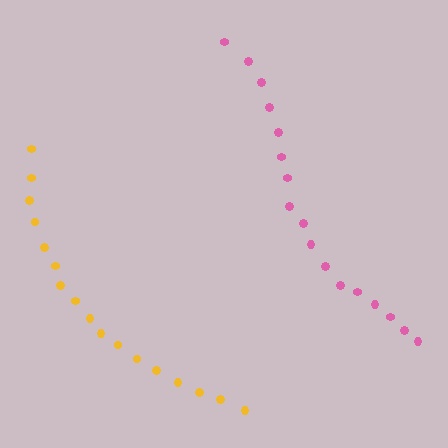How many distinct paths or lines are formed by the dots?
There are 2 distinct paths.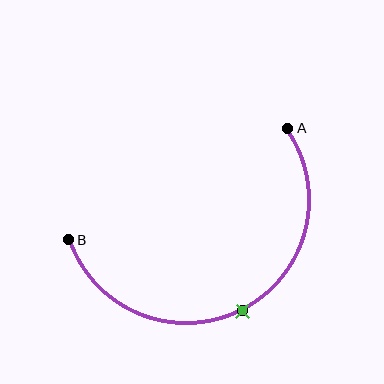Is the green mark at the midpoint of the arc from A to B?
Yes. The green mark lies on the arc at equal arc-length from both A and B — it is the arc midpoint.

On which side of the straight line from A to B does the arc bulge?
The arc bulges below the straight line connecting A and B.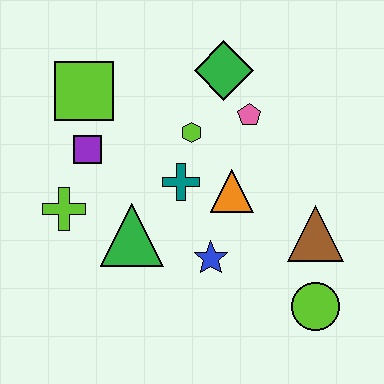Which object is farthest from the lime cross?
The lime circle is farthest from the lime cross.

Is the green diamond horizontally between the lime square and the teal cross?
No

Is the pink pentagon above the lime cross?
Yes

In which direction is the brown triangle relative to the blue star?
The brown triangle is to the right of the blue star.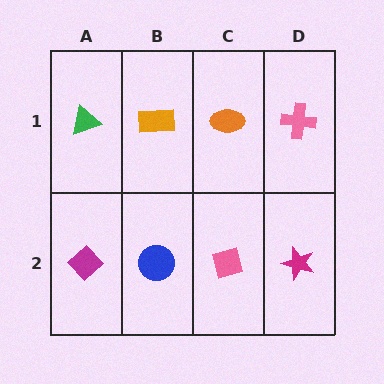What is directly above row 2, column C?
An orange ellipse.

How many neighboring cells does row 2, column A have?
2.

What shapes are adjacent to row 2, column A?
A green triangle (row 1, column A), a blue circle (row 2, column B).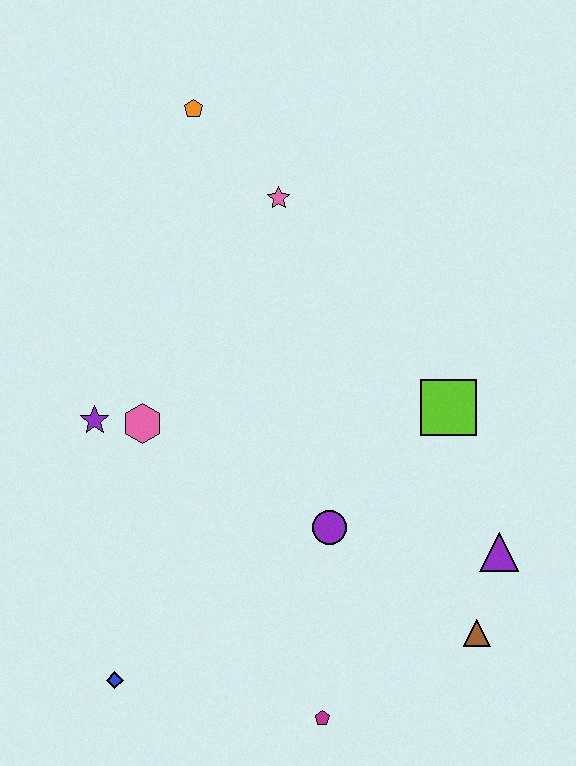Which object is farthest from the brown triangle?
The orange pentagon is farthest from the brown triangle.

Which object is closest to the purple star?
The pink hexagon is closest to the purple star.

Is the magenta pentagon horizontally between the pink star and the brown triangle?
Yes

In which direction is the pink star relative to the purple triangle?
The pink star is above the purple triangle.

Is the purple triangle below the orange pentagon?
Yes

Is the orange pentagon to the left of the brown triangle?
Yes